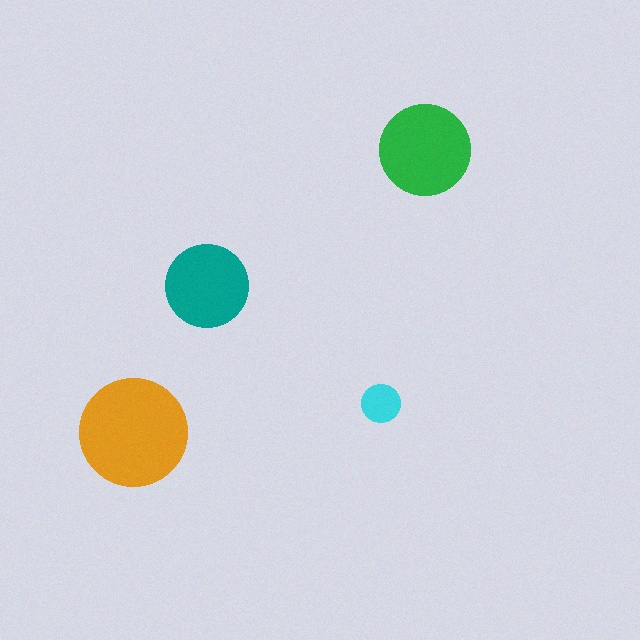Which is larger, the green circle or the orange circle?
The orange one.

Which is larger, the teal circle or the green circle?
The green one.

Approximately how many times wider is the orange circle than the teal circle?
About 1.5 times wider.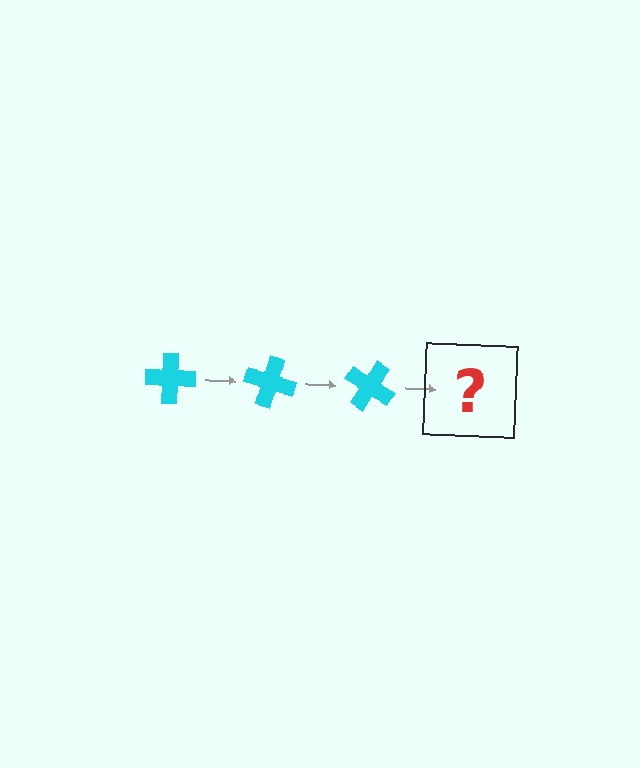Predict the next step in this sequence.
The next step is a cyan cross rotated 45 degrees.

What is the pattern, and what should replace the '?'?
The pattern is that the cross rotates 15 degrees each step. The '?' should be a cyan cross rotated 45 degrees.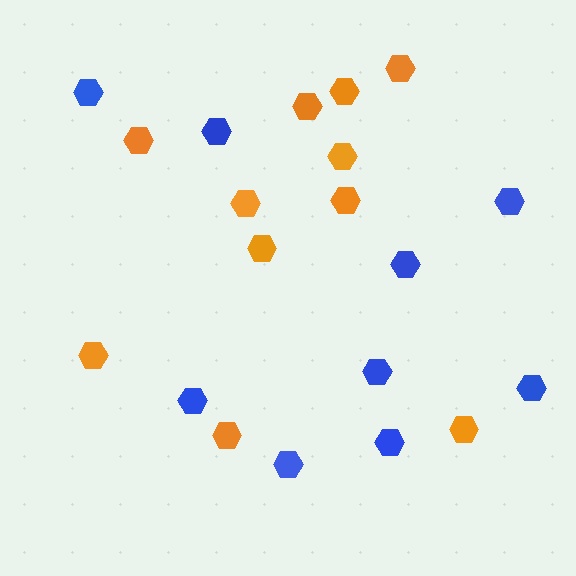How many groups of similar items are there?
There are 2 groups: one group of orange hexagons (11) and one group of blue hexagons (9).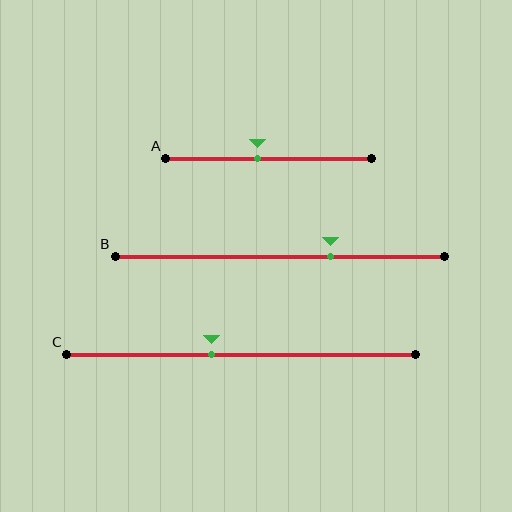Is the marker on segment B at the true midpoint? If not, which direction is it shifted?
No, the marker on segment B is shifted to the right by about 15% of the segment length.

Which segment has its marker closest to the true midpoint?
Segment A has its marker closest to the true midpoint.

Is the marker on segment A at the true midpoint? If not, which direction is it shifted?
No, the marker on segment A is shifted to the left by about 5% of the segment length.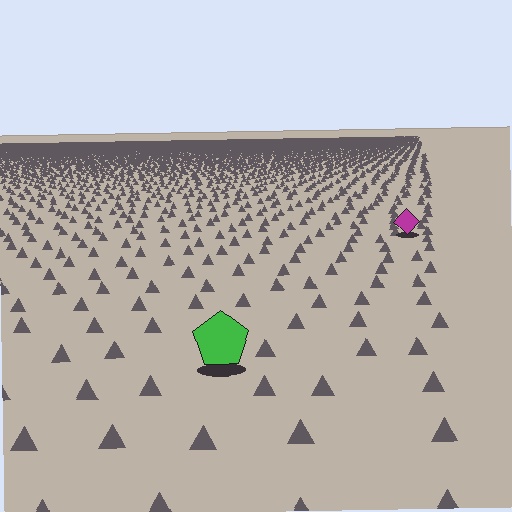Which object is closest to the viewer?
The green pentagon is closest. The texture marks near it are larger and more spread out.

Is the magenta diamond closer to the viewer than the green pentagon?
No. The green pentagon is closer — you can tell from the texture gradient: the ground texture is coarser near it.